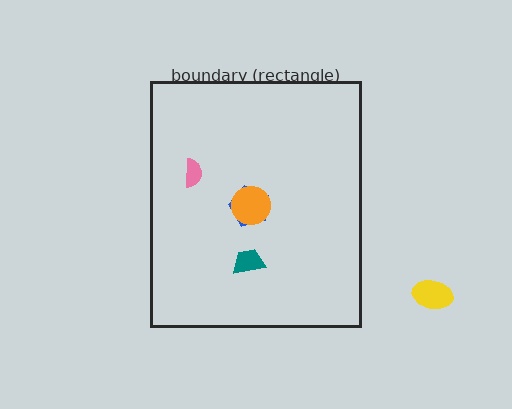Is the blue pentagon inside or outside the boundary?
Inside.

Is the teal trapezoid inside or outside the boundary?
Inside.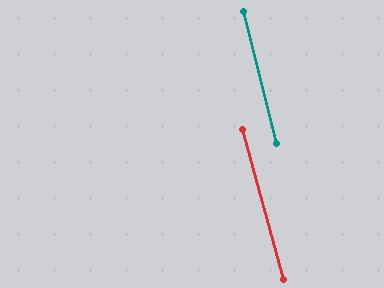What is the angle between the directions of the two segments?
Approximately 1 degree.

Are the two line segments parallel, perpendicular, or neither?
Parallel — their directions differ by only 1.2°.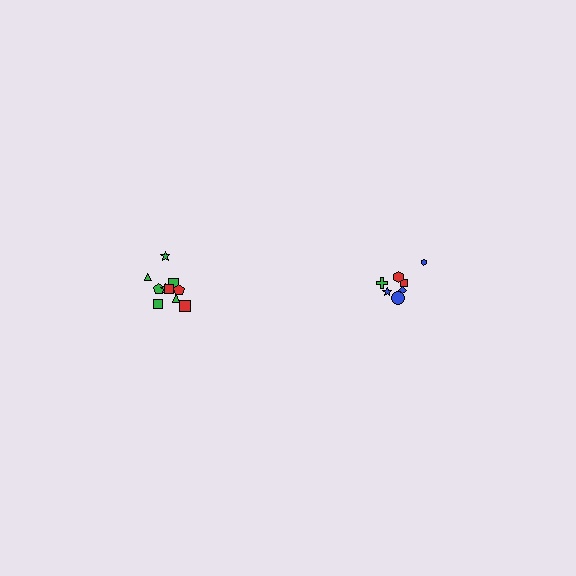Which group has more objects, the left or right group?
The left group.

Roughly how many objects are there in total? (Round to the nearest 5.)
Roughly 15 objects in total.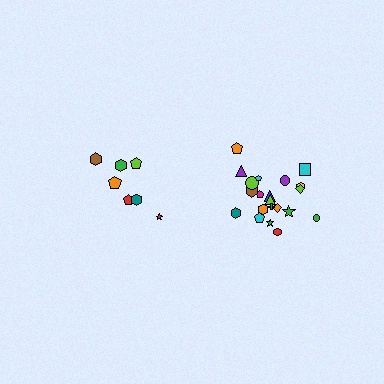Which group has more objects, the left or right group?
The right group.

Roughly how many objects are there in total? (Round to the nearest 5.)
Roughly 30 objects in total.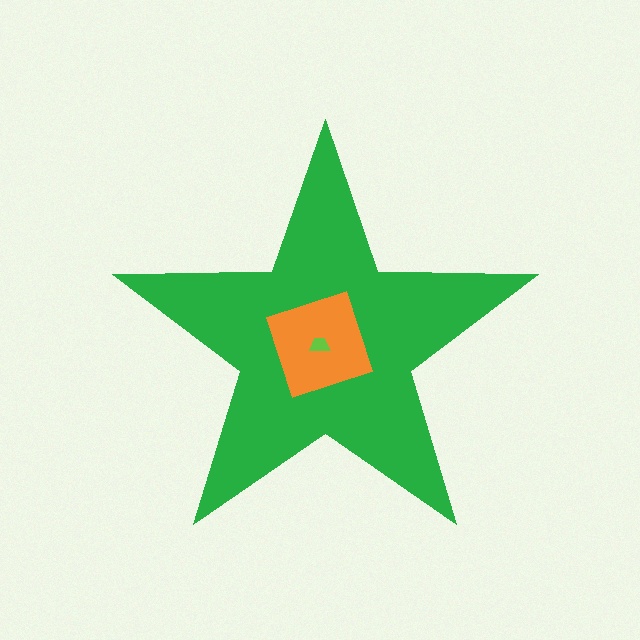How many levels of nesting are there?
3.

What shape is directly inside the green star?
The orange square.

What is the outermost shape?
The green star.